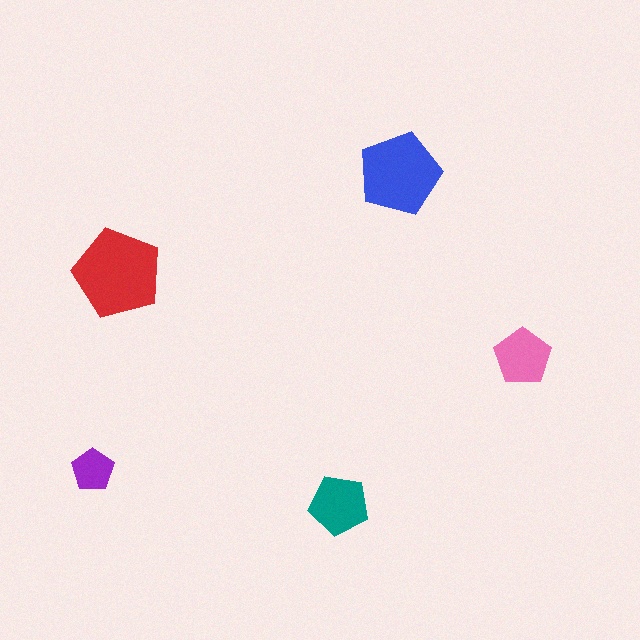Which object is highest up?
The blue pentagon is topmost.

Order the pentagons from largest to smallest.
the red one, the blue one, the teal one, the pink one, the purple one.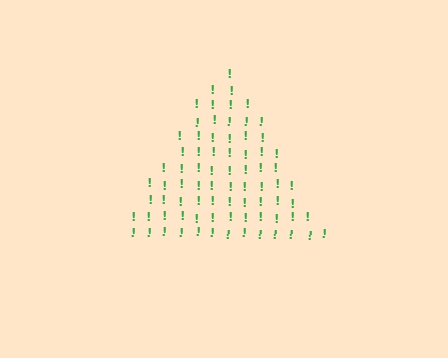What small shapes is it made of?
It is made of small exclamation marks.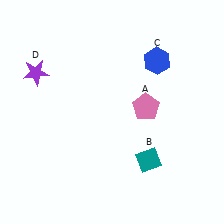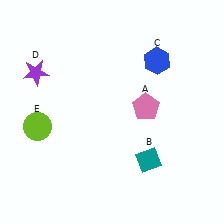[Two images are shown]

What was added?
A lime circle (E) was added in Image 2.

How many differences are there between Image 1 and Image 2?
There is 1 difference between the two images.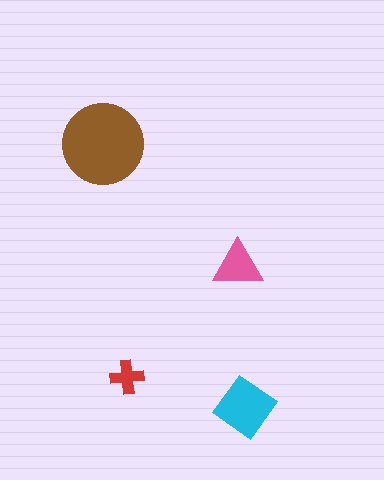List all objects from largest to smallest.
The brown circle, the cyan diamond, the pink triangle, the red cross.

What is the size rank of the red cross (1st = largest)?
4th.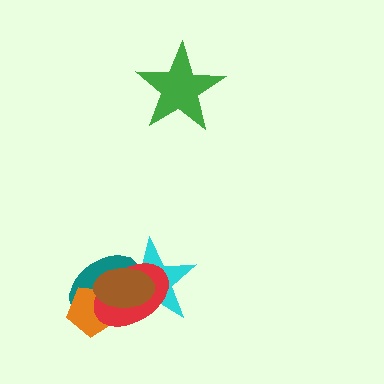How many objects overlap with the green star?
0 objects overlap with the green star.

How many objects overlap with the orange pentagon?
3 objects overlap with the orange pentagon.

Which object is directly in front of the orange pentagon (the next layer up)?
The red ellipse is directly in front of the orange pentagon.